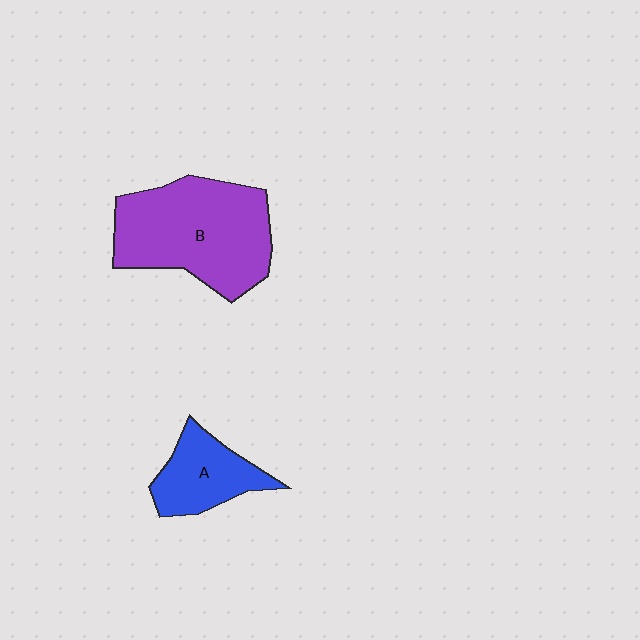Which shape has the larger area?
Shape B (purple).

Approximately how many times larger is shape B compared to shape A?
Approximately 2.2 times.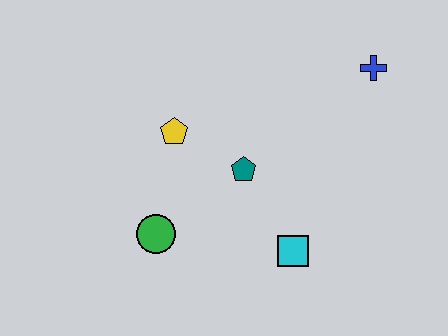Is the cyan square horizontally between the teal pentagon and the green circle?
No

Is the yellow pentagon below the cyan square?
No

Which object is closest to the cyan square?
The teal pentagon is closest to the cyan square.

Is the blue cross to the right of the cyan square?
Yes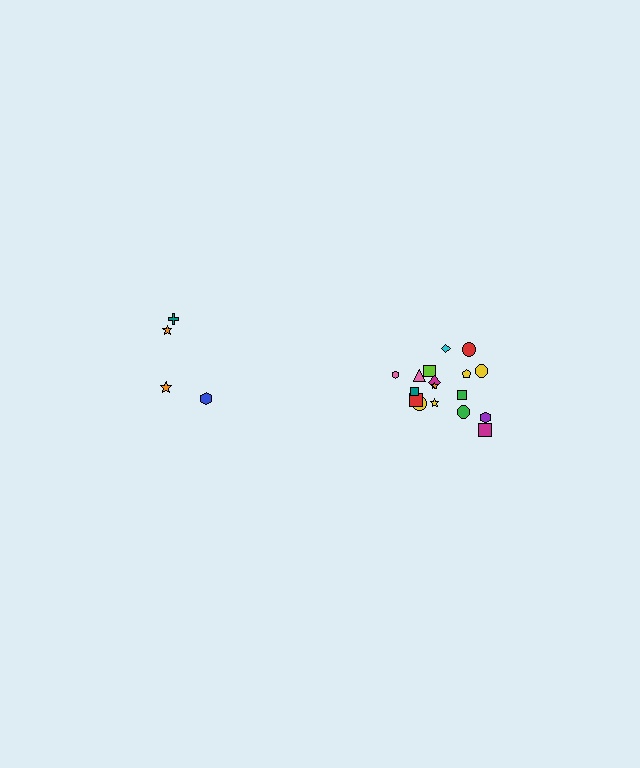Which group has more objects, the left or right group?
The right group.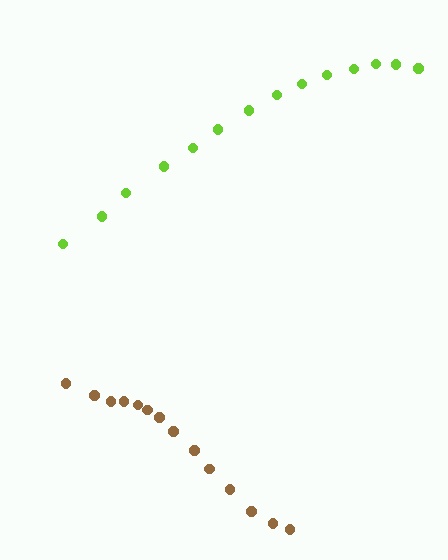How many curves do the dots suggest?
There are 2 distinct paths.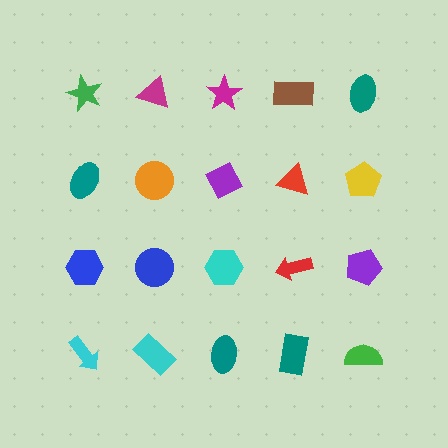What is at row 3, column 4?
A red arrow.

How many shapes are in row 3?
5 shapes.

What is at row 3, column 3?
A cyan hexagon.